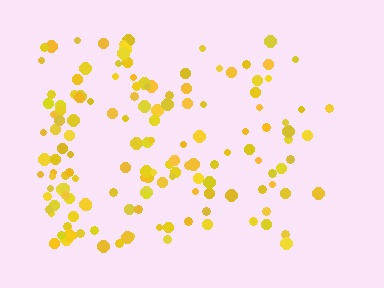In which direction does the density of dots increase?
From right to left, with the left side densest.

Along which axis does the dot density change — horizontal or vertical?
Horizontal.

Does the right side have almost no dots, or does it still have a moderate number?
Still a moderate number, just noticeably fewer than the left.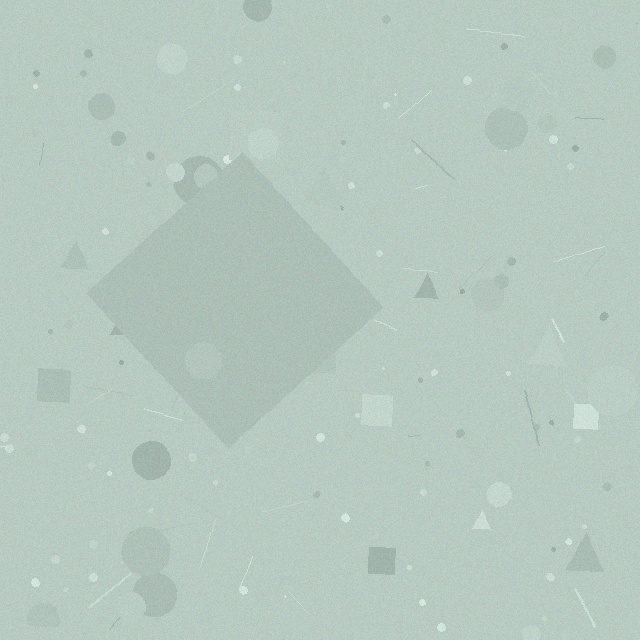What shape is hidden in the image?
A diamond is hidden in the image.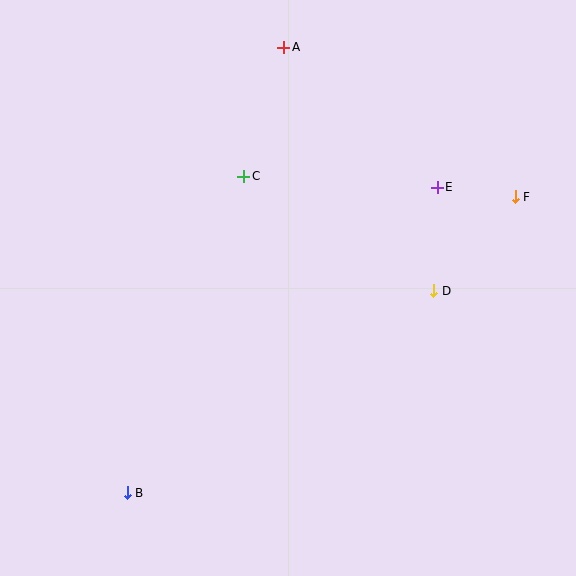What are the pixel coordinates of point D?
Point D is at (434, 291).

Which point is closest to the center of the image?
Point C at (244, 176) is closest to the center.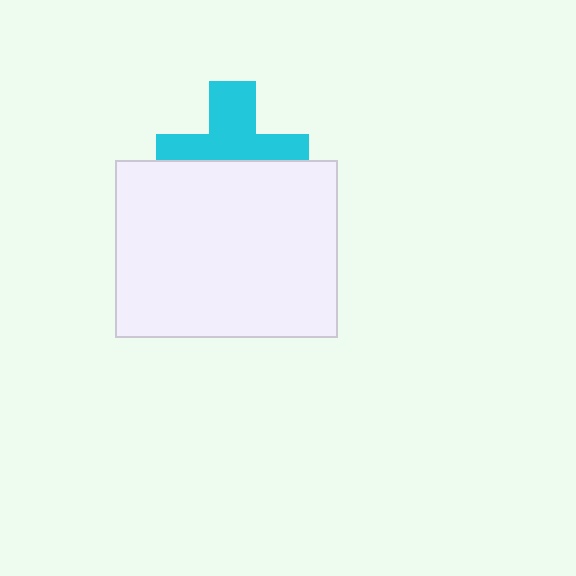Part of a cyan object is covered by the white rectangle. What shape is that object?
It is a cross.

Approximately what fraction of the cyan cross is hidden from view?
Roughly 47% of the cyan cross is hidden behind the white rectangle.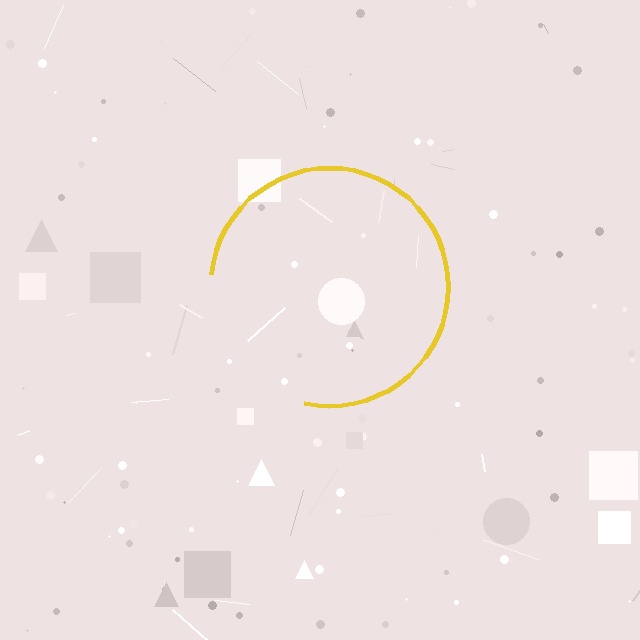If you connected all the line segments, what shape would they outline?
They would outline a circle.